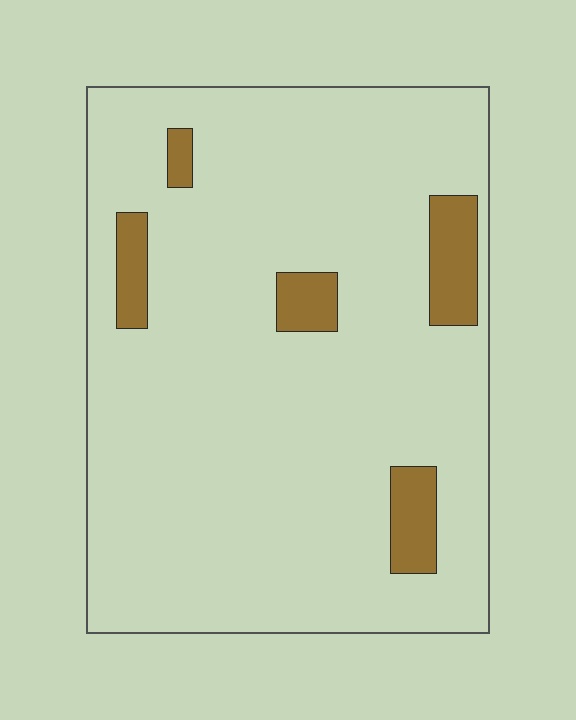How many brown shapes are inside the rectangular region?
5.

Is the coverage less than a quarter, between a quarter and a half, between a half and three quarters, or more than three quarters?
Less than a quarter.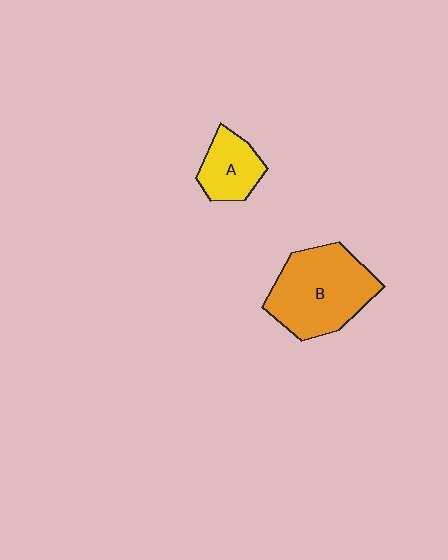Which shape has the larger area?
Shape B (orange).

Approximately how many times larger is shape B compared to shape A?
Approximately 2.1 times.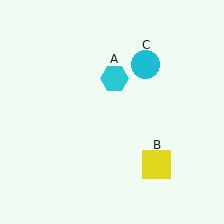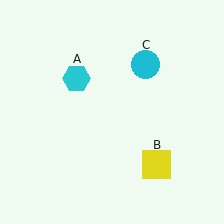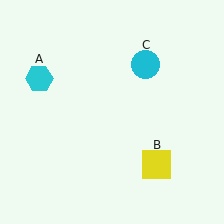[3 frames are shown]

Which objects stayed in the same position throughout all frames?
Yellow square (object B) and cyan circle (object C) remained stationary.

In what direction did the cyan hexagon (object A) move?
The cyan hexagon (object A) moved left.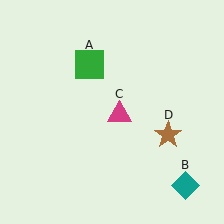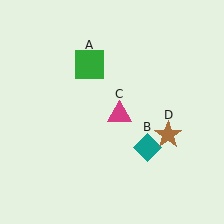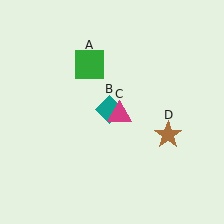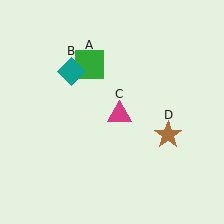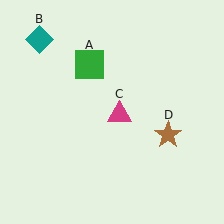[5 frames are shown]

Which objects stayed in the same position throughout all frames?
Green square (object A) and magenta triangle (object C) and brown star (object D) remained stationary.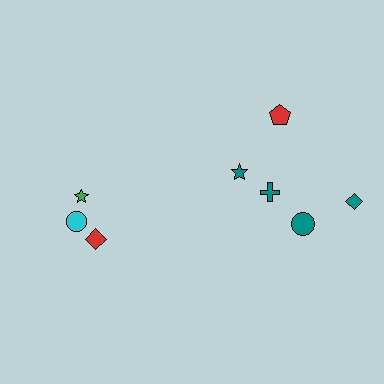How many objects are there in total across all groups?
There are 8 objects.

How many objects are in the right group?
There are 5 objects.